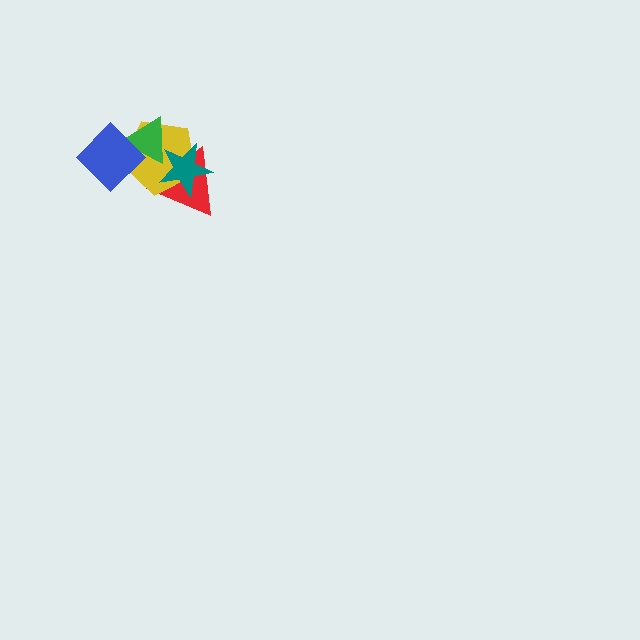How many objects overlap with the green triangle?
4 objects overlap with the green triangle.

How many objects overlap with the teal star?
3 objects overlap with the teal star.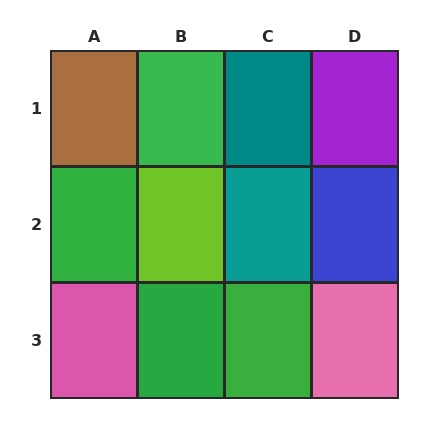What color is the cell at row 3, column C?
Green.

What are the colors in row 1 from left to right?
Brown, green, teal, purple.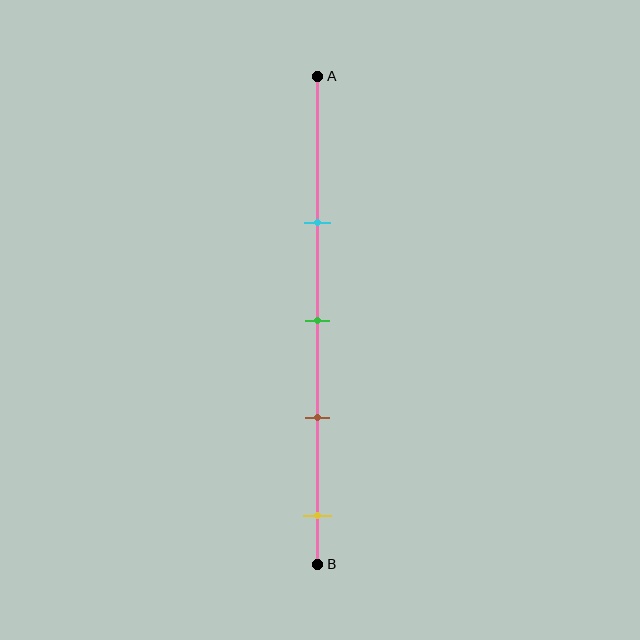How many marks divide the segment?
There are 4 marks dividing the segment.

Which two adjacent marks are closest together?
The green and brown marks are the closest adjacent pair.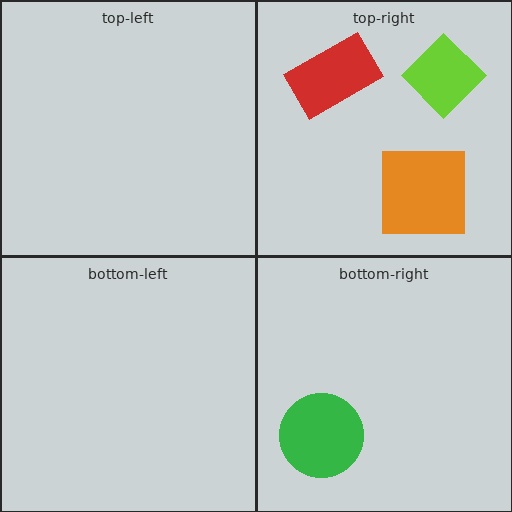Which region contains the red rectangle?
The top-right region.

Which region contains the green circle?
The bottom-right region.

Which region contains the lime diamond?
The top-right region.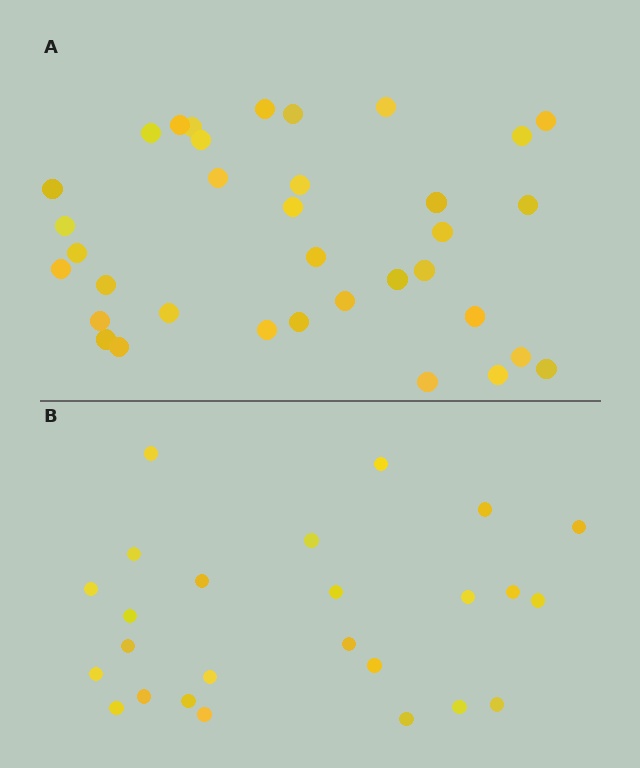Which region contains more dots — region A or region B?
Region A (the top region) has more dots.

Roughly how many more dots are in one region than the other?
Region A has roughly 10 or so more dots than region B.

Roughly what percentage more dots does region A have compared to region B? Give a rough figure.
About 40% more.